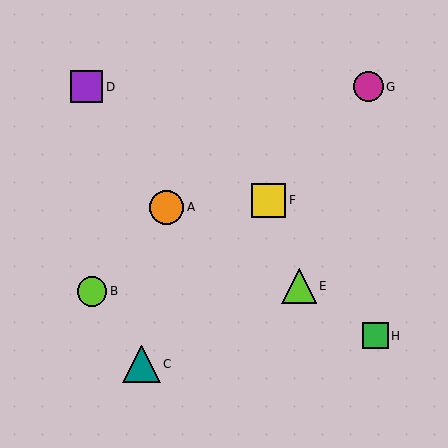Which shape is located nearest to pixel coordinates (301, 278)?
The lime triangle (labeled E) at (299, 286) is nearest to that location.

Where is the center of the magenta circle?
The center of the magenta circle is at (368, 87).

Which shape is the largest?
The teal triangle (labeled C) is the largest.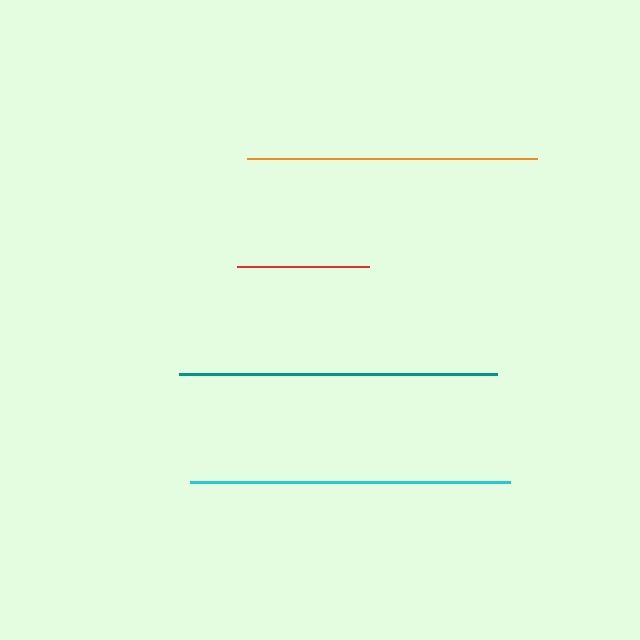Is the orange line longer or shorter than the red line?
The orange line is longer than the red line.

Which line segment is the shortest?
The red line is the shortest at approximately 132 pixels.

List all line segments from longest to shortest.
From longest to shortest: cyan, teal, orange, red.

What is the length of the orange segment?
The orange segment is approximately 289 pixels long.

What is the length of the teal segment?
The teal segment is approximately 318 pixels long.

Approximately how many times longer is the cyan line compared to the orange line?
The cyan line is approximately 1.1 times the length of the orange line.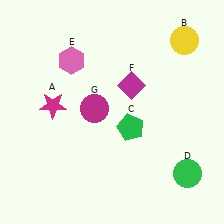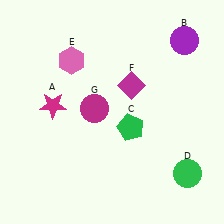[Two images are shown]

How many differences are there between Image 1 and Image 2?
There is 1 difference between the two images.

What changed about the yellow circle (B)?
In Image 1, B is yellow. In Image 2, it changed to purple.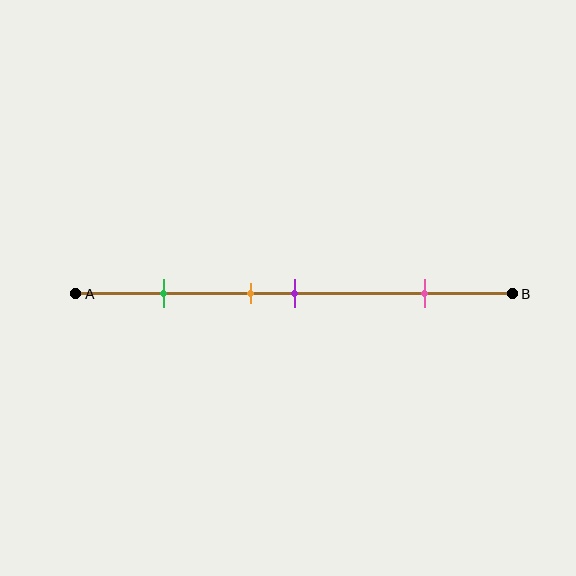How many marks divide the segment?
There are 4 marks dividing the segment.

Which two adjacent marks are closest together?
The orange and purple marks are the closest adjacent pair.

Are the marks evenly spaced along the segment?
No, the marks are not evenly spaced.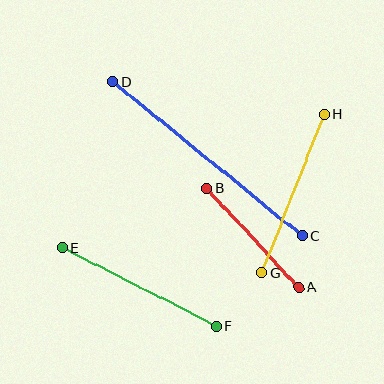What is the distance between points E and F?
The distance is approximately 173 pixels.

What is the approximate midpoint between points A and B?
The midpoint is at approximately (253, 238) pixels.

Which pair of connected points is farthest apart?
Points C and D are farthest apart.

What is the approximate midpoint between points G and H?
The midpoint is at approximately (293, 194) pixels.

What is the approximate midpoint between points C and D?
The midpoint is at approximately (207, 159) pixels.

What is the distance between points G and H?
The distance is approximately 170 pixels.